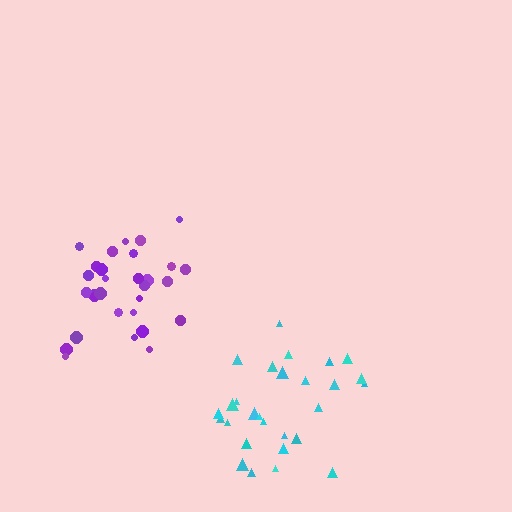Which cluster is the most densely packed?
Purple.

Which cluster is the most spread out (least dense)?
Cyan.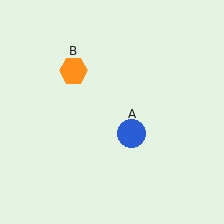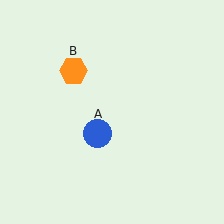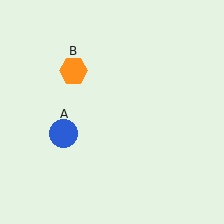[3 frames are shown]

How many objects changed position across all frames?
1 object changed position: blue circle (object A).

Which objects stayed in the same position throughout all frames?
Orange hexagon (object B) remained stationary.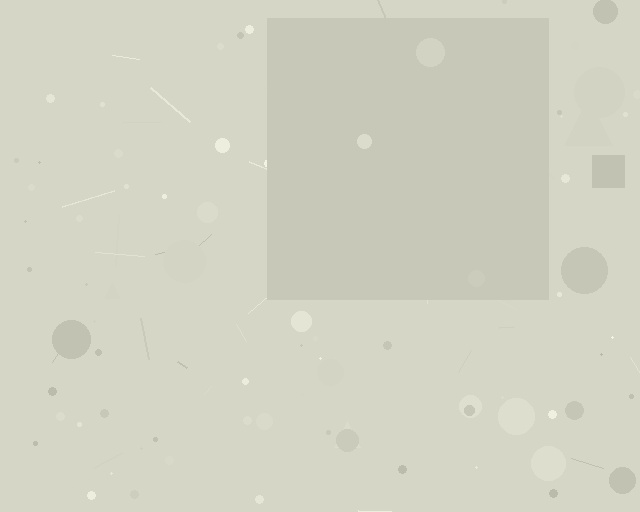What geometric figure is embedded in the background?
A square is embedded in the background.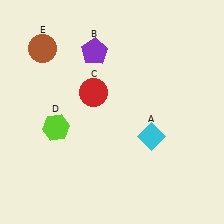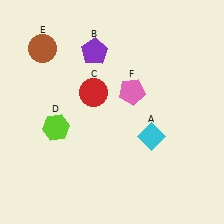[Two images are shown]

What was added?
A pink pentagon (F) was added in Image 2.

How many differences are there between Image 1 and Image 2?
There is 1 difference between the two images.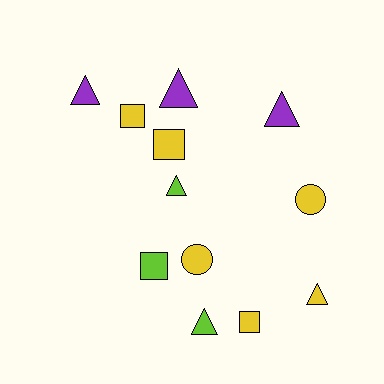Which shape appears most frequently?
Triangle, with 6 objects.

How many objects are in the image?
There are 12 objects.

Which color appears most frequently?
Yellow, with 6 objects.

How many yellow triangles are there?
There is 1 yellow triangle.